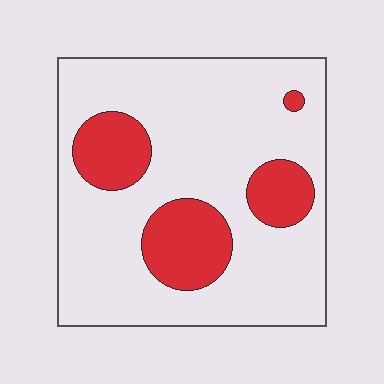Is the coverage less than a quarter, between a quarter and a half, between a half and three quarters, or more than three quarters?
Less than a quarter.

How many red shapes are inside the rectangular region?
4.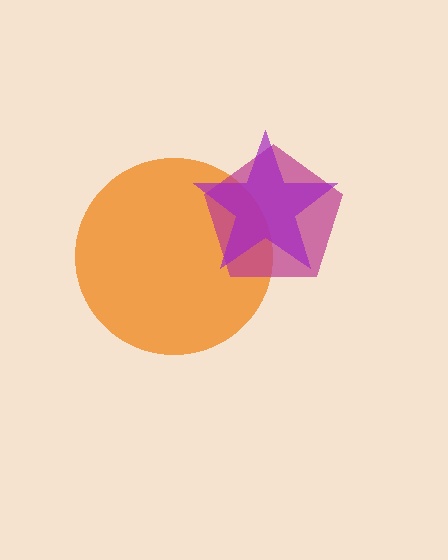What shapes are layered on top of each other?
The layered shapes are: an orange circle, a magenta pentagon, a purple star.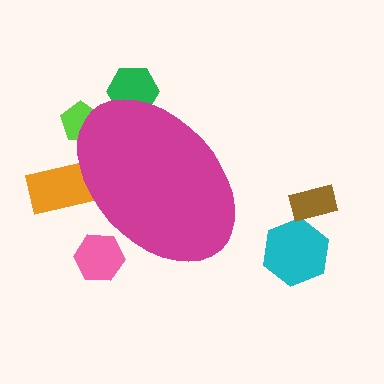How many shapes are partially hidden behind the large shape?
4 shapes are partially hidden.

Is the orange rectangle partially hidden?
Yes, the orange rectangle is partially hidden behind the magenta ellipse.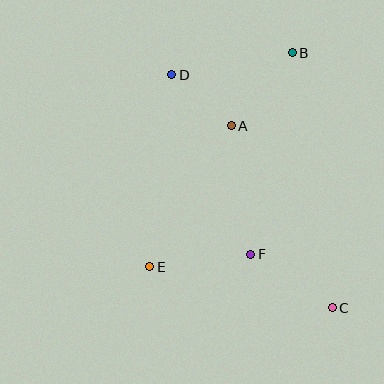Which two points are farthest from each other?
Points C and D are farthest from each other.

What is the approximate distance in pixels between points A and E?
The distance between A and E is approximately 163 pixels.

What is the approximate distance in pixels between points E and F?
The distance between E and F is approximately 102 pixels.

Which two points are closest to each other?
Points A and D are closest to each other.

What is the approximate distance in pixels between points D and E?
The distance between D and E is approximately 193 pixels.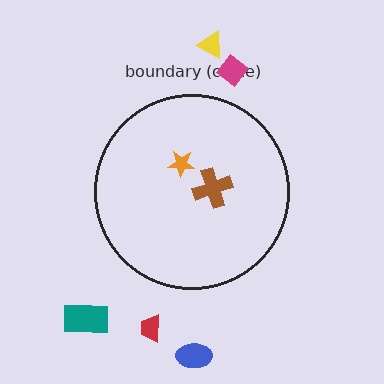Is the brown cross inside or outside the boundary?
Inside.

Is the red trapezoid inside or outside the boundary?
Outside.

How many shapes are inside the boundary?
2 inside, 5 outside.